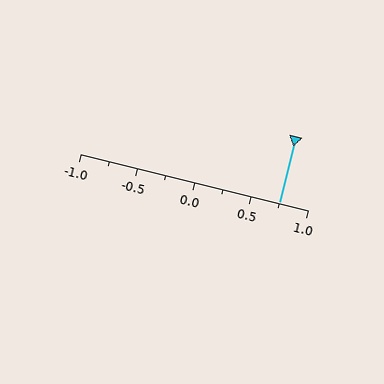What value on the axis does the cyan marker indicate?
The marker indicates approximately 0.75.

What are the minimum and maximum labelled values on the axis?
The axis runs from -1.0 to 1.0.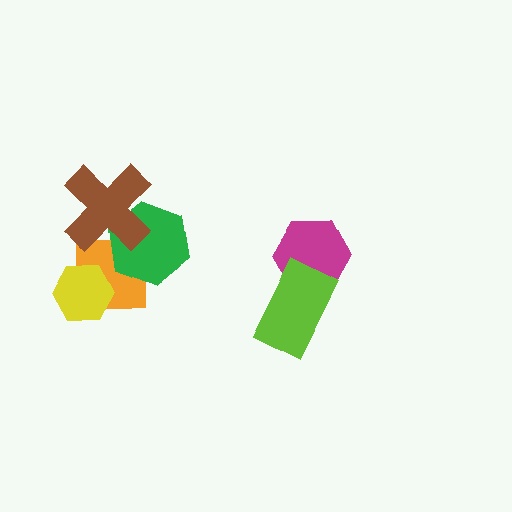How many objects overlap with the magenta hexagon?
1 object overlaps with the magenta hexagon.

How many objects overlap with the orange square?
3 objects overlap with the orange square.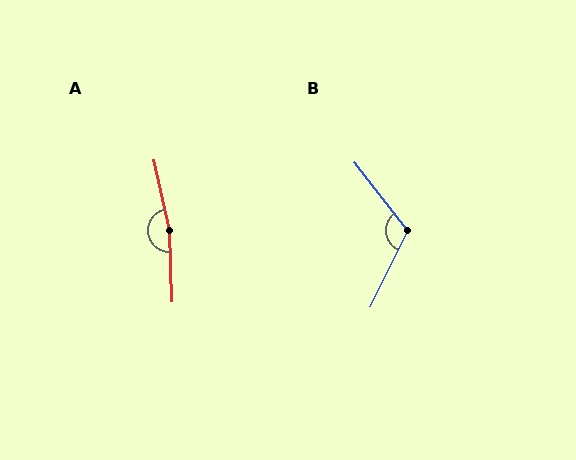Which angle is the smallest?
B, at approximately 116 degrees.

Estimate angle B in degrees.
Approximately 116 degrees.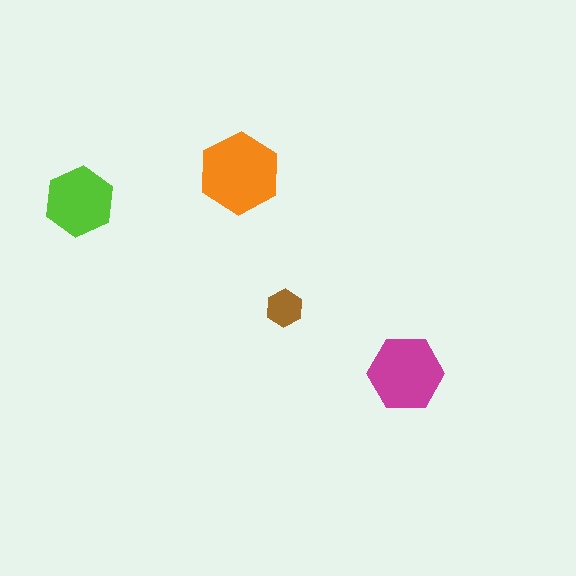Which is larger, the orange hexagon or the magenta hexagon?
The orange one.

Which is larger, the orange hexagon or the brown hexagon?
The orange one.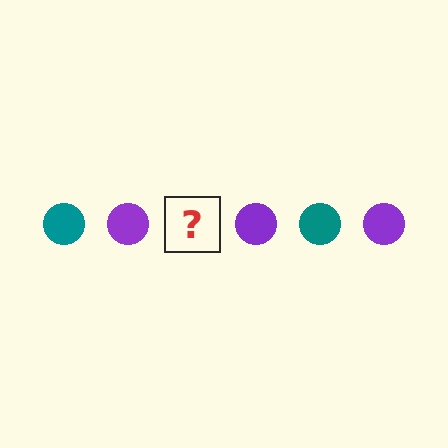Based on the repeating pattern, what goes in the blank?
The blank should be a teal circle.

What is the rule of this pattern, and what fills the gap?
The rule is that the pattern cycles through teal, purple circles. The gap should be filled with a teal circle.